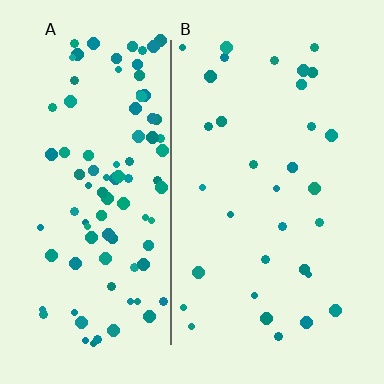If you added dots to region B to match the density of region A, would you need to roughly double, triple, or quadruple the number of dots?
Approximately triple.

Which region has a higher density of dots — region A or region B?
A (the left).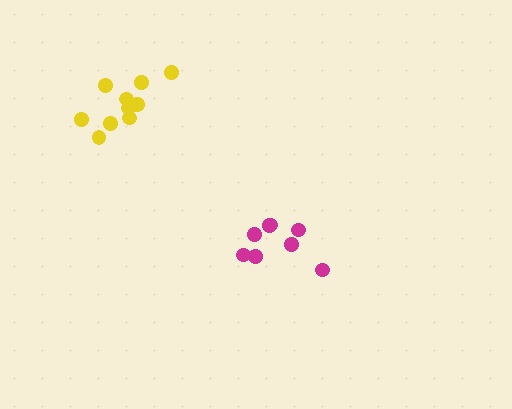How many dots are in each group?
Group 1: 8 dots, Group 2: 10 dots (18 total).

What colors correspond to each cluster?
The clusters are colored: magenta, yellow.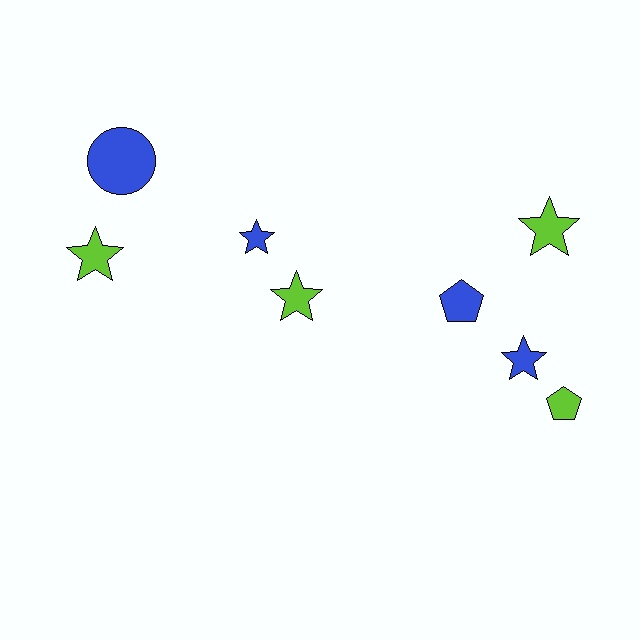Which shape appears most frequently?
Star, with 5 objects.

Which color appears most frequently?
Lime, with 4 objects.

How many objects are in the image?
There are 8 objects.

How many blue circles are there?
There is 1 blue circle.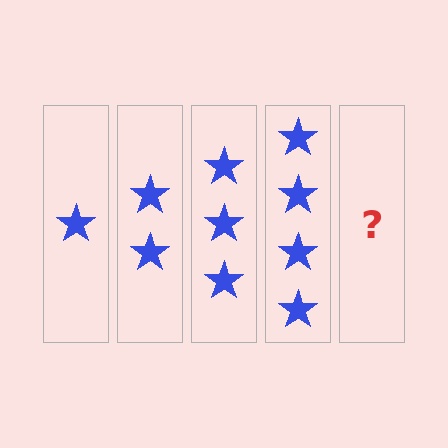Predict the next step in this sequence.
The next step is 5 stars.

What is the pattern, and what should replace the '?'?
The pattern is that each step adds one more star. The '?' should be 5 stars.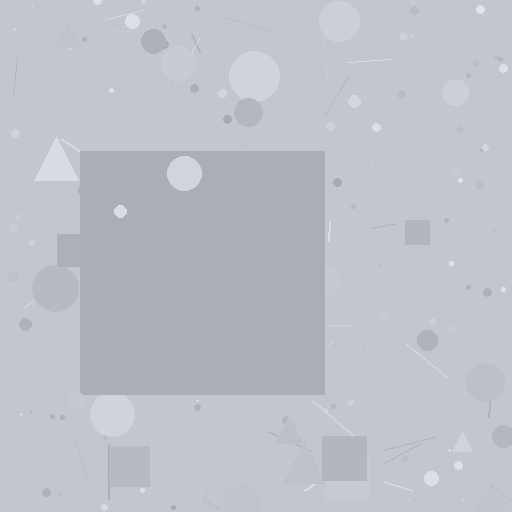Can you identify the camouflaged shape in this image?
The camouflaged shape is a square.